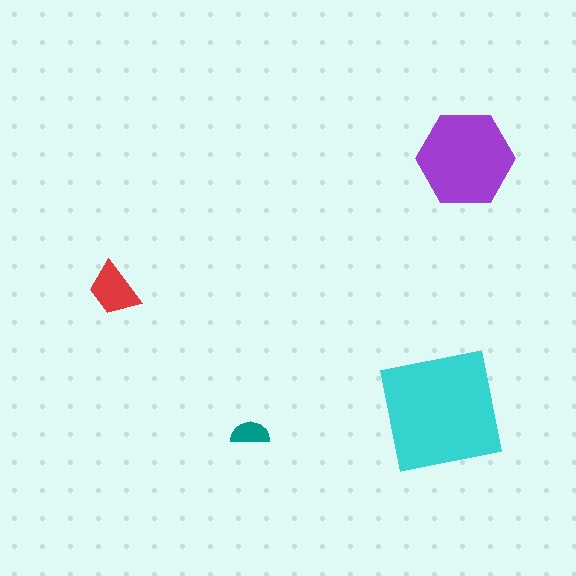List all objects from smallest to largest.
The teal semicircle, the red trapezoid, the purple hexagon, the cyan square.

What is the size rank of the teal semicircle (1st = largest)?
4th.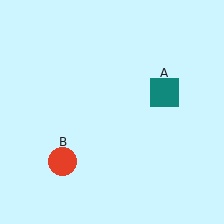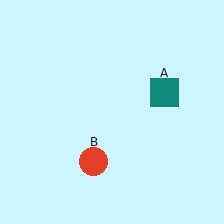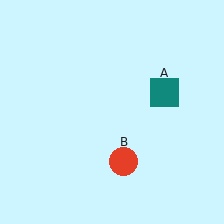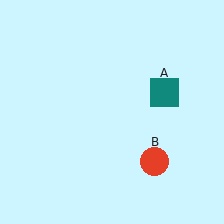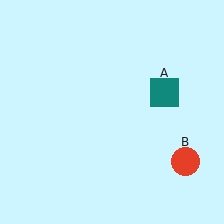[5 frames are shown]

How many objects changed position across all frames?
1 object changed position: red circle (object B).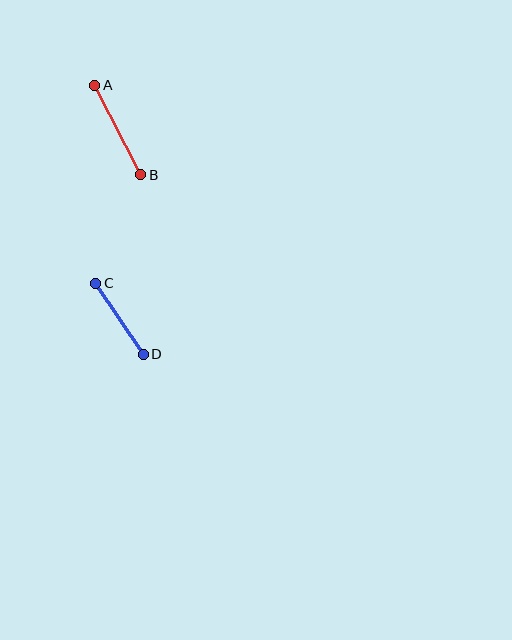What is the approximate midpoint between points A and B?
The midpoint is at approximately (118, 130) pixels.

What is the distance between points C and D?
The distance is approximately 85 pixels.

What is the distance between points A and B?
The distance is approximately 101 pixels.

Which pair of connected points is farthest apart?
Points A and B are farthest apart.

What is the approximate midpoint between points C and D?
The midpoint is at approximately (119, 319) pixels.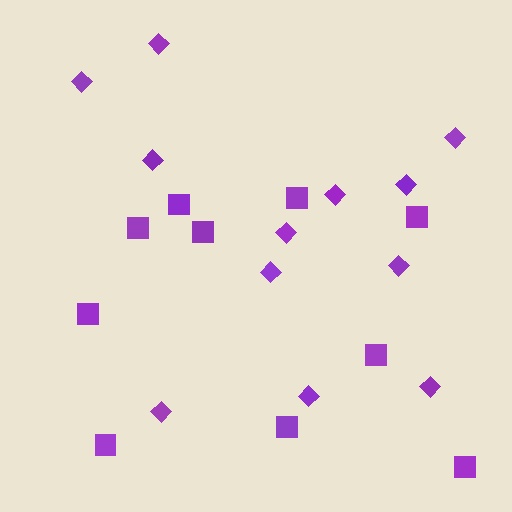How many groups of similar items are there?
There are 2 groups: one group of squares (10) and one group of diamonds (12).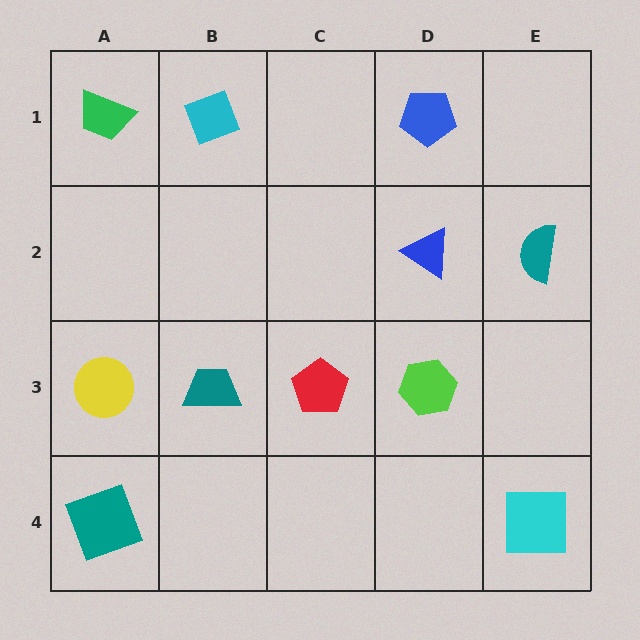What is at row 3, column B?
A teal trapezoid.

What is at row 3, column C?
A red pentagon.